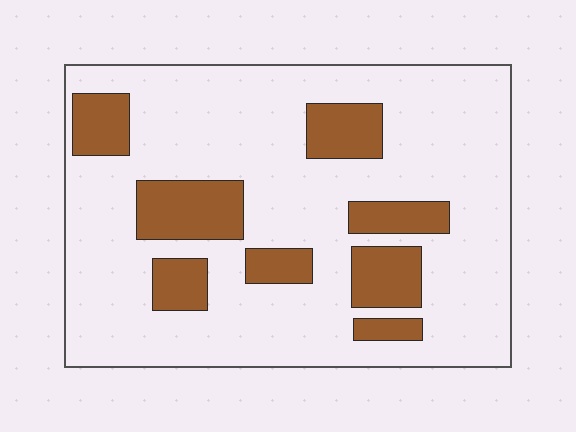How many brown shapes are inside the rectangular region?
8.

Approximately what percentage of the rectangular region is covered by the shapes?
Approximately 20%.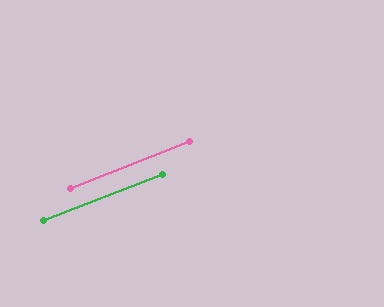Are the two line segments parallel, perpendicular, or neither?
Parallel — their directions differ by only 0.1°.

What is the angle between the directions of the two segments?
Approximately 0 degrees.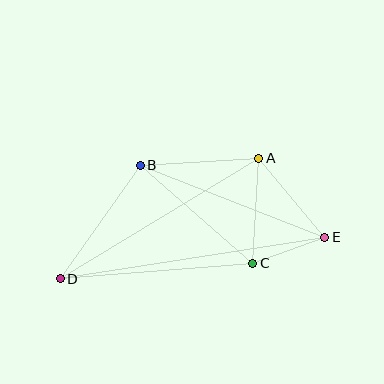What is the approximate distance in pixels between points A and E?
The distance between A and E is approximately 103 pixels.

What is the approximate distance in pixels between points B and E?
The distance between B and E is approximately 198 pixels.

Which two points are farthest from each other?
Points D and E are farthest from each other.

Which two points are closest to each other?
Points C and E are closest to each other.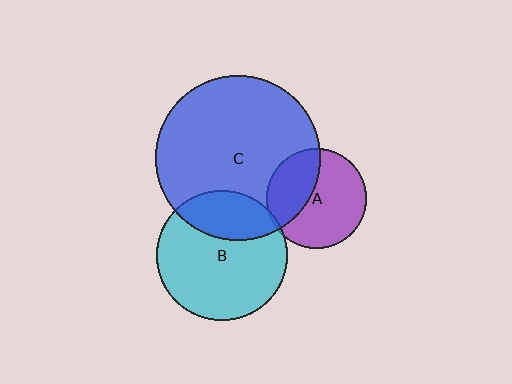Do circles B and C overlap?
Yes.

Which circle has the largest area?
Circle C (blue).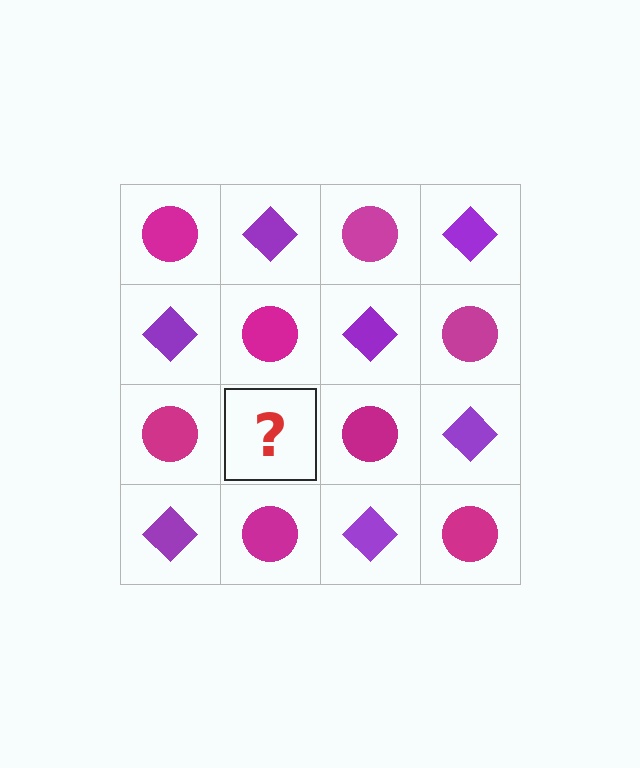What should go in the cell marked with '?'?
The missing cell should contain a purple diamond.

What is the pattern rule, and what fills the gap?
The rule is that it alternates magenta circle and purple diamond in a checkerboard pattern. The gap should be filled with a purple diamond.